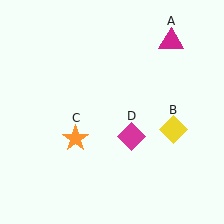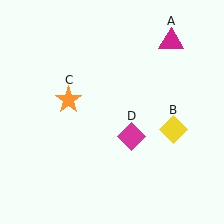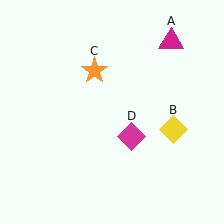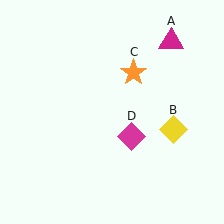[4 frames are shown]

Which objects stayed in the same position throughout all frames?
Magenta triangle (object A) and yellow diamond (object B) and magenta diamond (object D) remained stationary.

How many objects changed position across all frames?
1 object changed position: orange star (object C).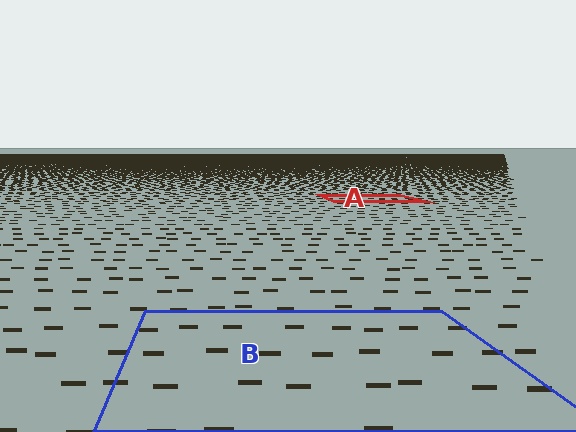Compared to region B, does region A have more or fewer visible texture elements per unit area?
Region A has more texture elements per unit area — they are packed more densely because it is farther away.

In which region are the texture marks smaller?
The texture marks are smaller in region A, because it is farther away.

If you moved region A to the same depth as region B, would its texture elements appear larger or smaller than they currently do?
They would appear larger. At a closer depth, the same texture elements are projected at a bigger on-screen size.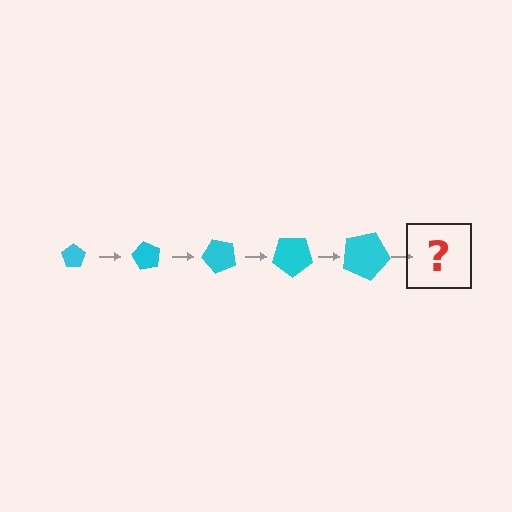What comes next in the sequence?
The next element should be a pentagon, larger than the previous one and rotated 300 degrees from the start.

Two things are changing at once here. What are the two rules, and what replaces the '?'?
The two rules are that the pentagon grows larger each step and it rotates 60 degrees each step. The '?' should be a pentagon, larger than the previous one and rotated 300 degrees from the start.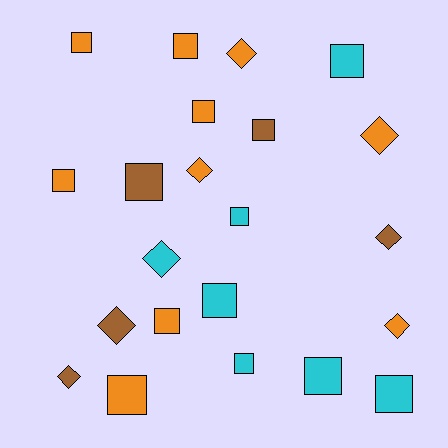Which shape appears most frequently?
Square, with 14 objects.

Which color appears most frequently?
Orange, with 10 objects.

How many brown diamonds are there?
There are 3 brown diamonds.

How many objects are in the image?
There are 22 objects.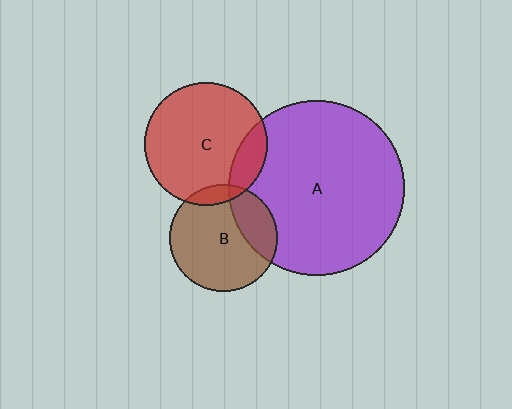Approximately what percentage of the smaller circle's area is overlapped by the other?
Approximately 15%.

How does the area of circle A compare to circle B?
Approximately 2.7 times.